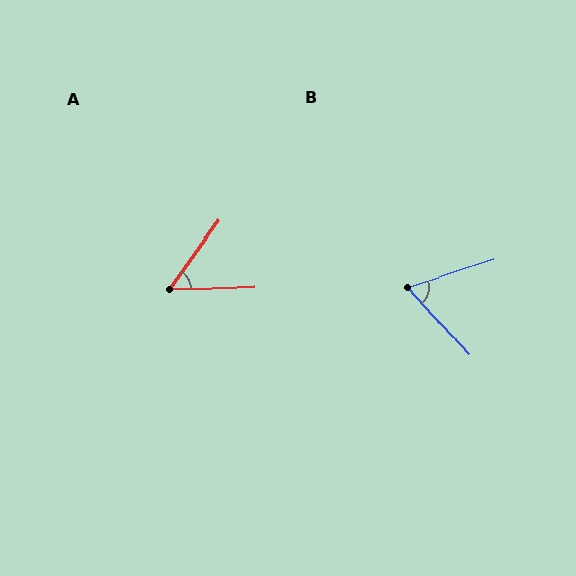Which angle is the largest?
B, at approximately 66 degrees.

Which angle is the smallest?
A, at approximately 53 degrees.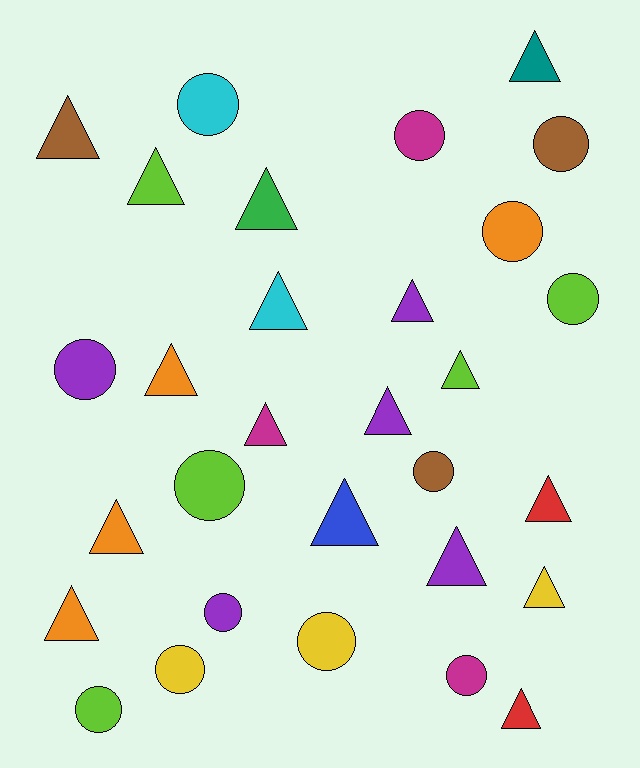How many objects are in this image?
There are 30 objects.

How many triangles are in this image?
There are 17 triangles.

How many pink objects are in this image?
There are no pink objects.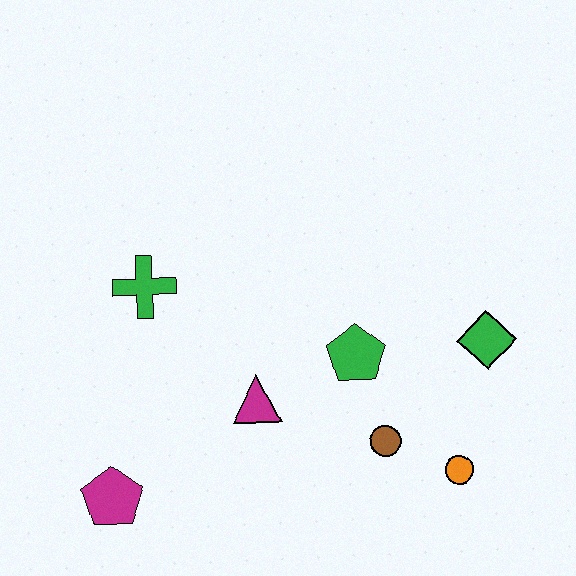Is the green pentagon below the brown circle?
No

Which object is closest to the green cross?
The magenta triangle is closest to the green cross.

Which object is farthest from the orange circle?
The green cross is farthest from the orange circle.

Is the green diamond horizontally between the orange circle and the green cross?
No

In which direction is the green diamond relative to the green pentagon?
The green diamond is to the right of the green pentagon.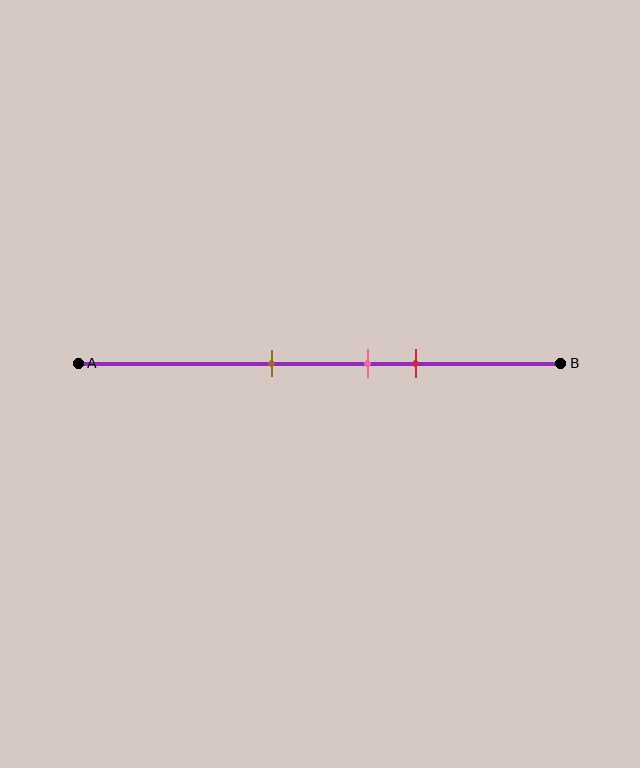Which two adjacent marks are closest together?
The pink and red marks are the closest adjacent pair.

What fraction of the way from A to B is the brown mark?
The brown mark is approximately 40% (0.4) of the way from A to B.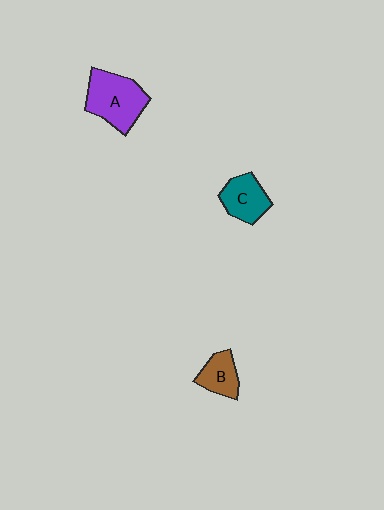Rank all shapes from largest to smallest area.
From largest to smallest: A (purple), C (teal), B (brown).